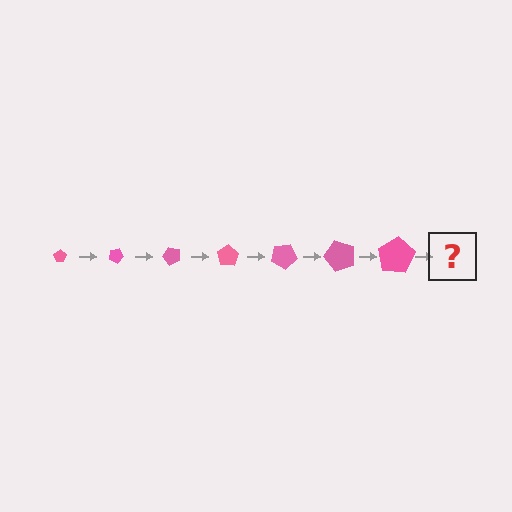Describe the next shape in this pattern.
It should be a pentagon, larger than the previous one and rotated 175 degrees from the start.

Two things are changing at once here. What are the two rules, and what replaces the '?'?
The two rules are that the pentagon grows larger each step and it rotates 25 degrees each step. The '?' should be a pentagon, larger than the previous one and rotated 175 degrees from the start.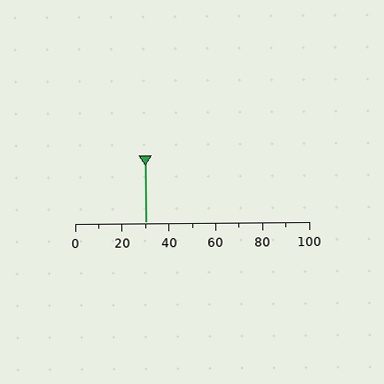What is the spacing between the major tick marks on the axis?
The major ticks are spaced 20 apart.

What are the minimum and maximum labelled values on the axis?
The axis runs from 0 to 100.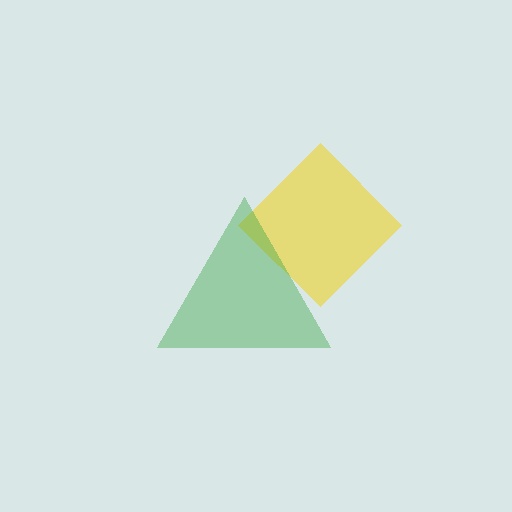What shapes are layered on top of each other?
The layered shapes are: a yellow diamond, a green triangle.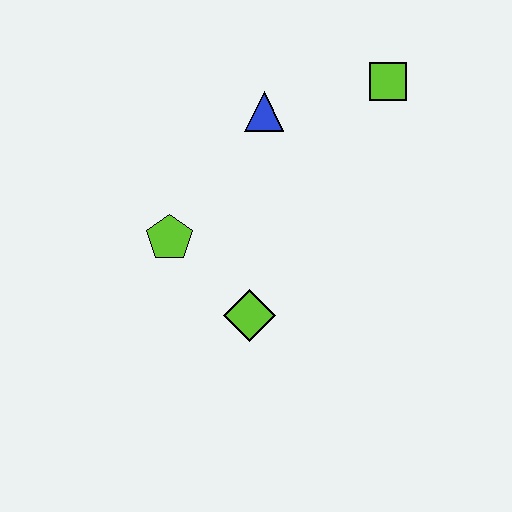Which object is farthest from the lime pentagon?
The lime square is farthest from the lime pentagon.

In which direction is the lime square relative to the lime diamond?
The lime square is above the lime diamond.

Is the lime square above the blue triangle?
Yes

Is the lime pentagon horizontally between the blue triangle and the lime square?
No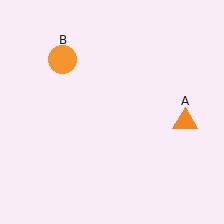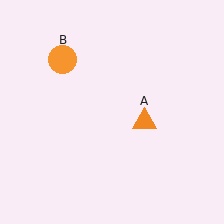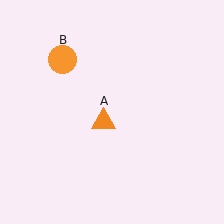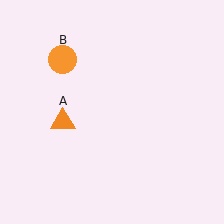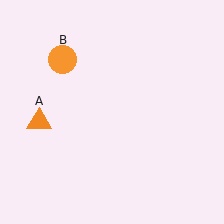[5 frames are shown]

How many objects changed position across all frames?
1 object changed position: orange triangle (object A).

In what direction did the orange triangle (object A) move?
The orange triangle (object A) moved left.